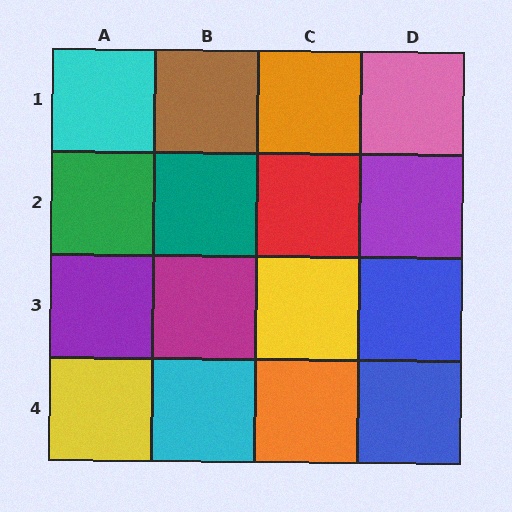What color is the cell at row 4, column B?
Cyan.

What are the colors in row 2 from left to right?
Green, teal, red, purple.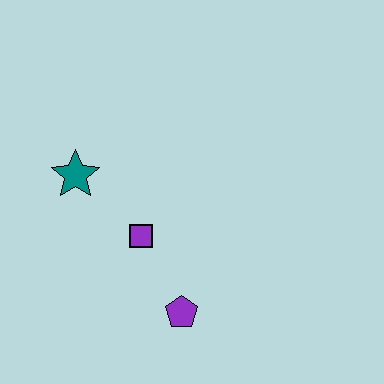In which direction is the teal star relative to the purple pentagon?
The teal star is above the purple pentagon.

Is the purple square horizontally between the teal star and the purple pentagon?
Yes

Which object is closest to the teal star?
The purple square is closest to the teal star.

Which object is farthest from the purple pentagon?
The teal star is farthest from the purple pentagon.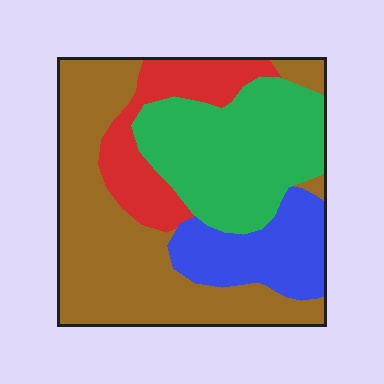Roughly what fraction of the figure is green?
Green covers 29% of the figure.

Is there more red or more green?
Green.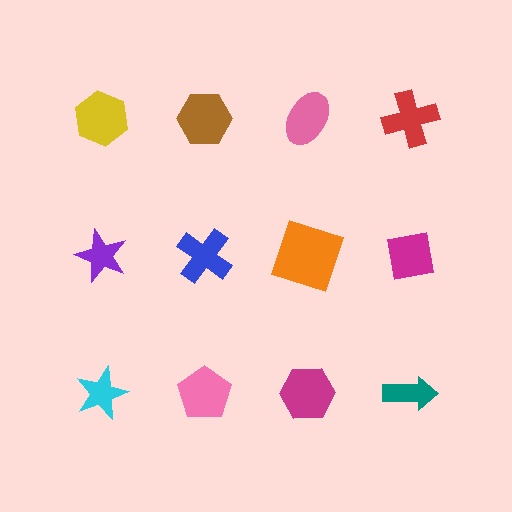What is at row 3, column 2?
A pink pentagon.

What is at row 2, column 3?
An orange square.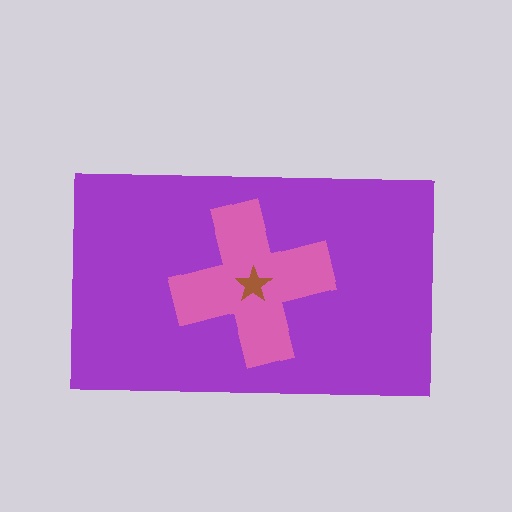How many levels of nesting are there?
3.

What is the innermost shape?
The brown star.